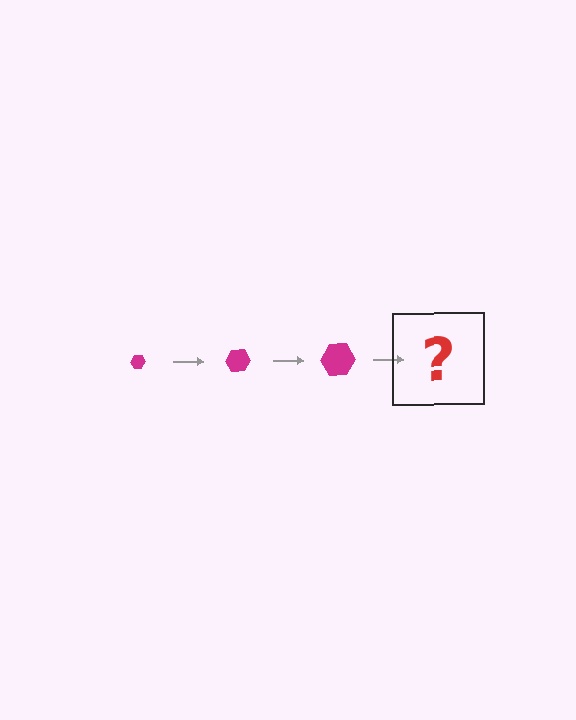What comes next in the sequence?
The next element should be a magenta hexagon, larger than the previous one.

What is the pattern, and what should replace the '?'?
The pattern is that the hexagon gets progressively larger each step. The '?' should be a magenta hexagon, larger than the previous one.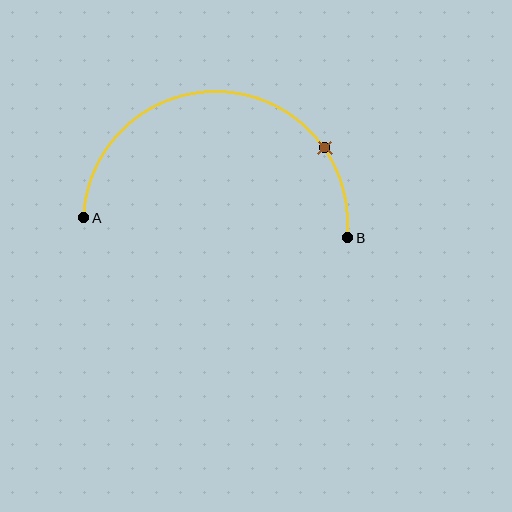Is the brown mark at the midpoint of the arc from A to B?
No. The brown mark lies on the arc but is closer to endpoint B. The arc midpoint would be at the point on the curve equidistant along the arc from both A and B.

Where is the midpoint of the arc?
The arc midpoint is the point on the curve farthest from the straight line joining A and B. It sits above that line.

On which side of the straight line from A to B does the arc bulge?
The arc bulges above the straight line connecting A and B.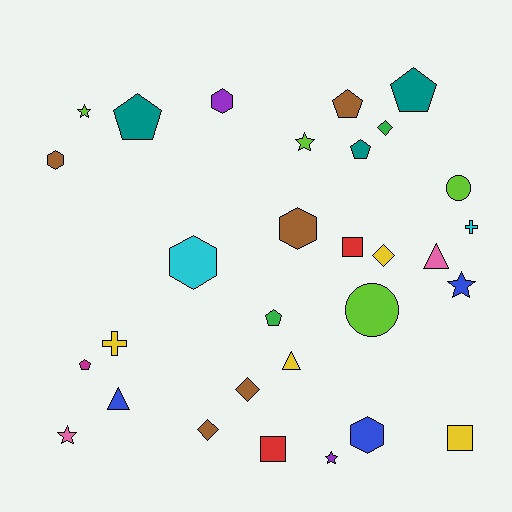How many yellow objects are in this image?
There are 4 yellow objects.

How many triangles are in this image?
There are 3 triangles.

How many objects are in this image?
There are 30 objects.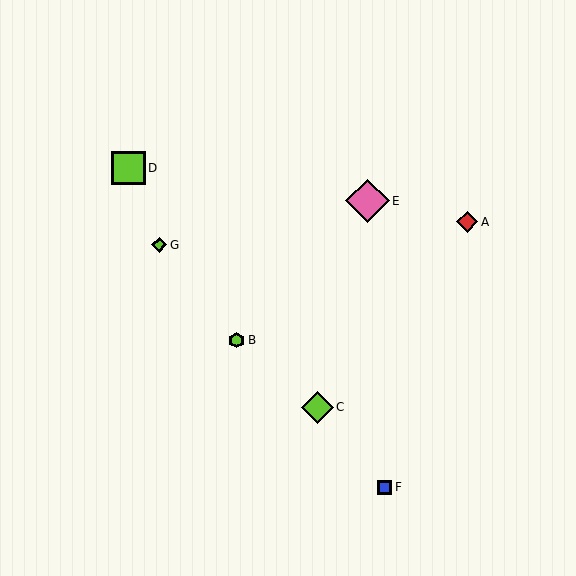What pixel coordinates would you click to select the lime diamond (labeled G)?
Click at (159, 245) to select the lime diamond G.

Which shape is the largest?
The pink diamond (labeled E) is the largest.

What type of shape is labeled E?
Shape E is a pink diamond.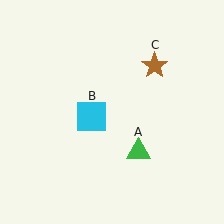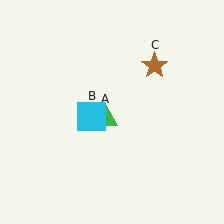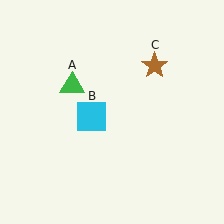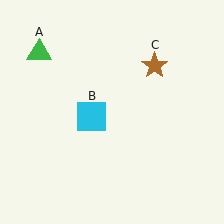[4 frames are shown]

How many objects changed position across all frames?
1 object changed position: green triangle (object A).